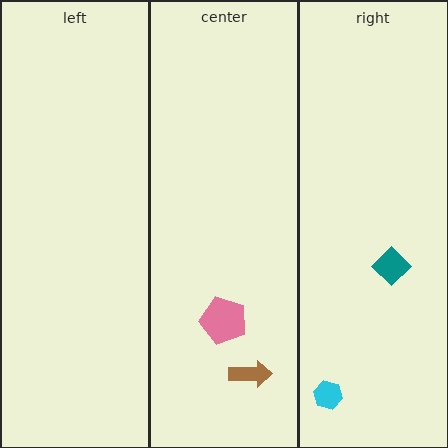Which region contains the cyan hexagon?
The right region.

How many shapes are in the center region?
2.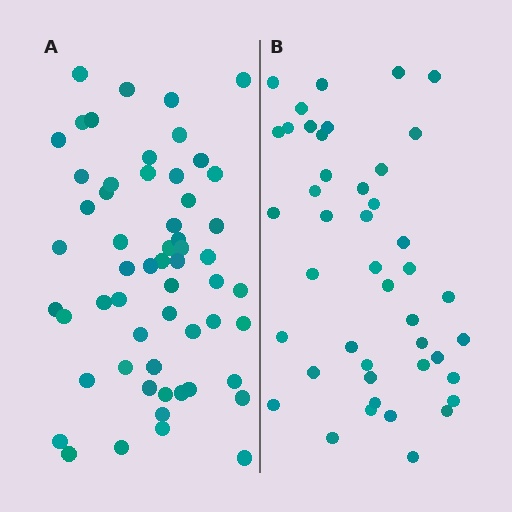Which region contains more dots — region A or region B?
Region A (the left region) has more dots.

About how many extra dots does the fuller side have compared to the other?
Region A has approximately 15 more dots than region B.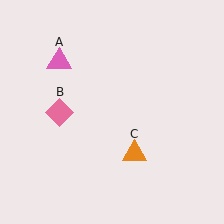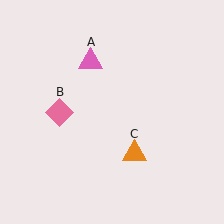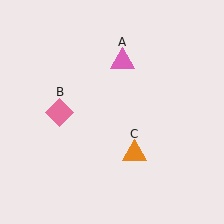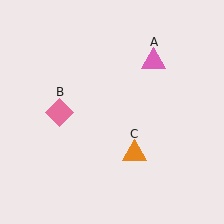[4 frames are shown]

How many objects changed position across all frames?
1 object changed position: pink triangle (object A).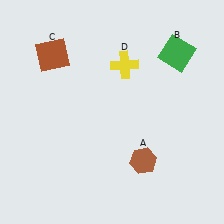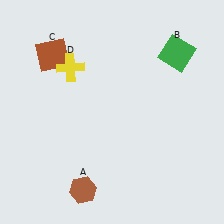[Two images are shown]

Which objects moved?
The objects that moved are: the brown hexagon (A), the yellow cross (D).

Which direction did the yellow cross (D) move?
The yellow cross (D) moved left.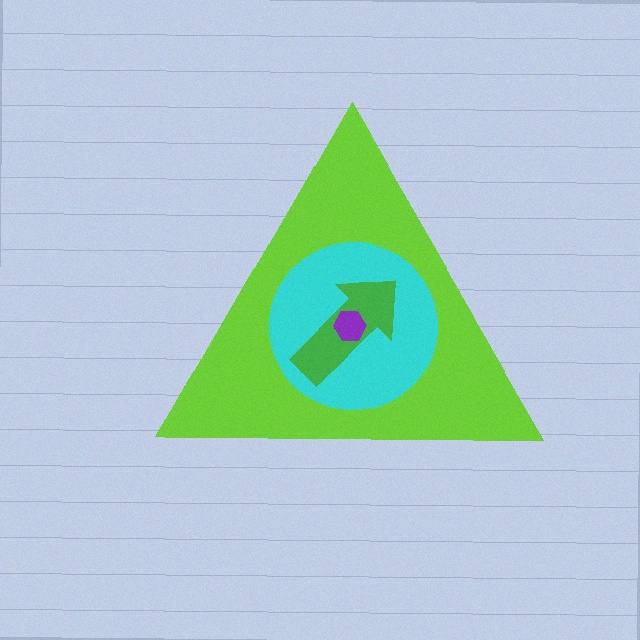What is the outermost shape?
The lime triangle.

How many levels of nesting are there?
4.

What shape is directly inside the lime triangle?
The cyan circle.